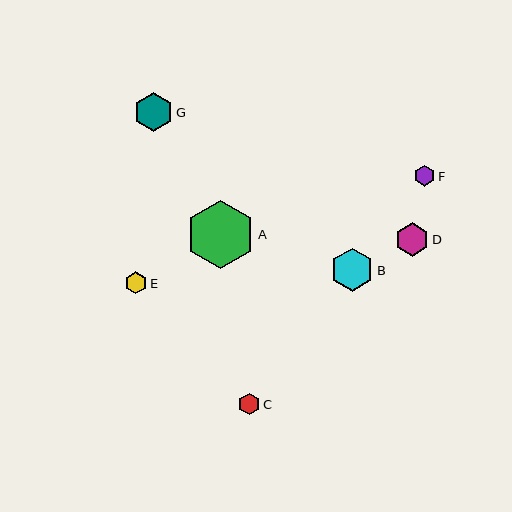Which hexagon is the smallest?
Hexagon F is the smallest with a size of approximately 20 pixels.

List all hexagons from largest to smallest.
From largest to smallest: A, B, G, D, E, C, F.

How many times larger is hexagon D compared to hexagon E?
Hexagon D is approximately 1.5 times the size of hexagon E.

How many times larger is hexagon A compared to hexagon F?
Hexagon A is approximately 3.4 times the size of hexagon F.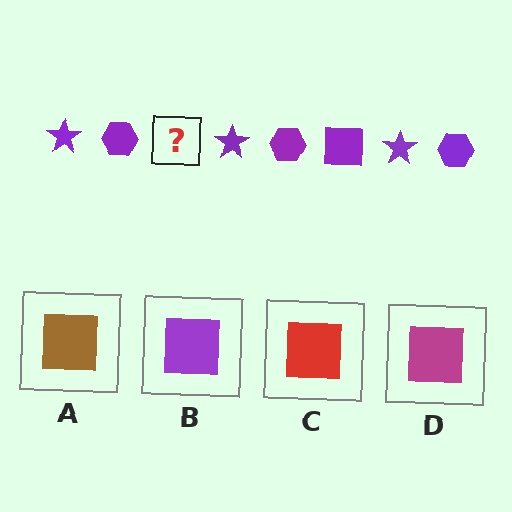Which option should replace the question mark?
Option B.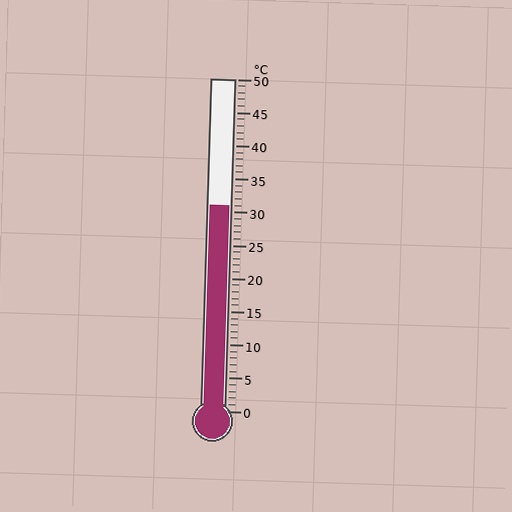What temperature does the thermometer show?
The thermometer shows approximately 31°C.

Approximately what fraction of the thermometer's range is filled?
The thermometer is filled to approximately 60% of its range.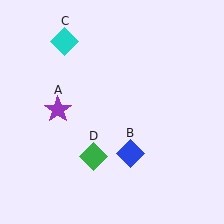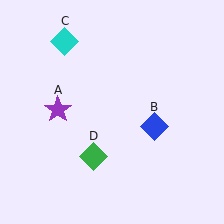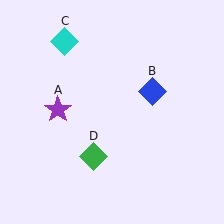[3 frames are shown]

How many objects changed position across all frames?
1 object changed position: blue diamond (object B).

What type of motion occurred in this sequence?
The blue diamond (object B) rotated counterclockwise around the center of the scene.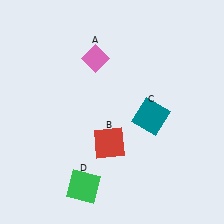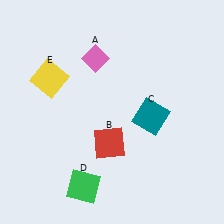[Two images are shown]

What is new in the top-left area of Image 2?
A yellow square (E) was added in the top-left area of Image 2.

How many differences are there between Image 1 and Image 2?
There is 1 difference between the two images.